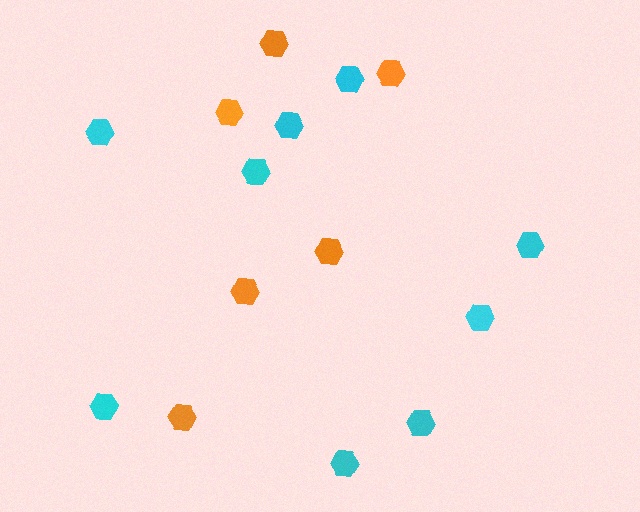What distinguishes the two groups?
There are 2 groups: one group of orange hexagons (6) and one group of cyan hexagons (9).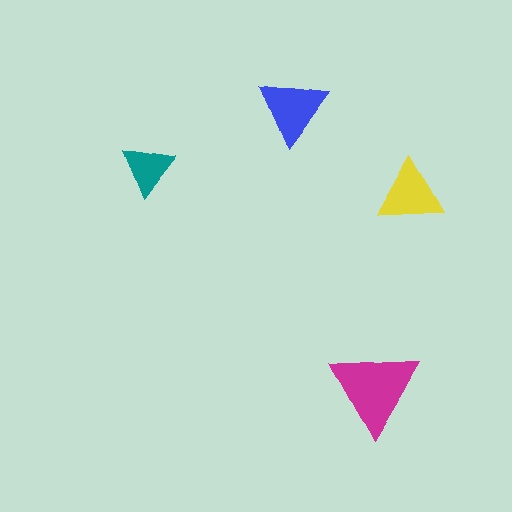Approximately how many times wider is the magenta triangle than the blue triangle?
About 1.5 times wider.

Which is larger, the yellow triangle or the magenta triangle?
The magenta one.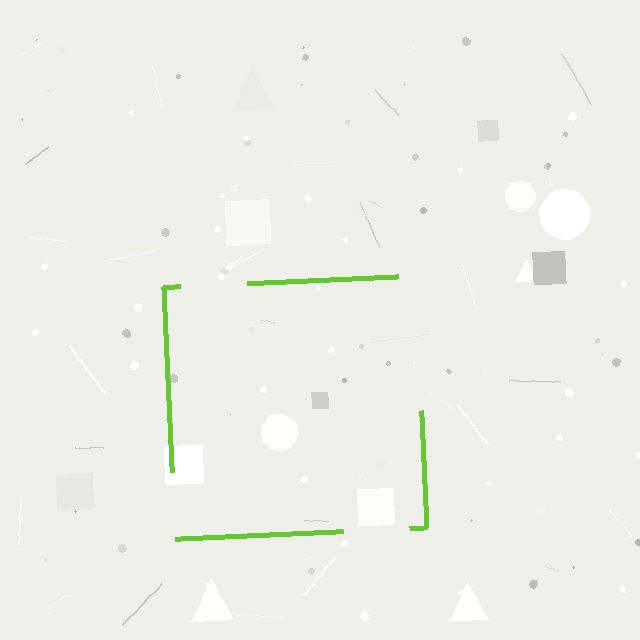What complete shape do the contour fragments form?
The contour fragments form a square.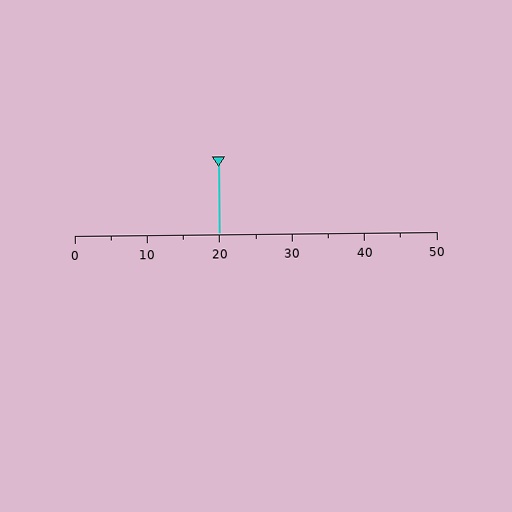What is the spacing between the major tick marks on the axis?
The major ticks are spaced 10 apart.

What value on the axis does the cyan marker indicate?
The marker indicates approximately 20.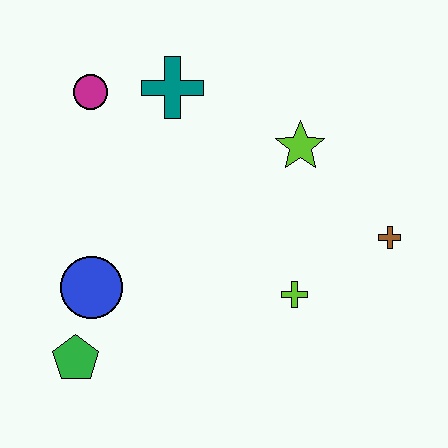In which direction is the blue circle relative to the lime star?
The blue circle is to the left of the lime star.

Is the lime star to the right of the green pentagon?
Yes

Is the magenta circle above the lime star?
Yes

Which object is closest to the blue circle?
The green pentagon is closest to the blue circle.